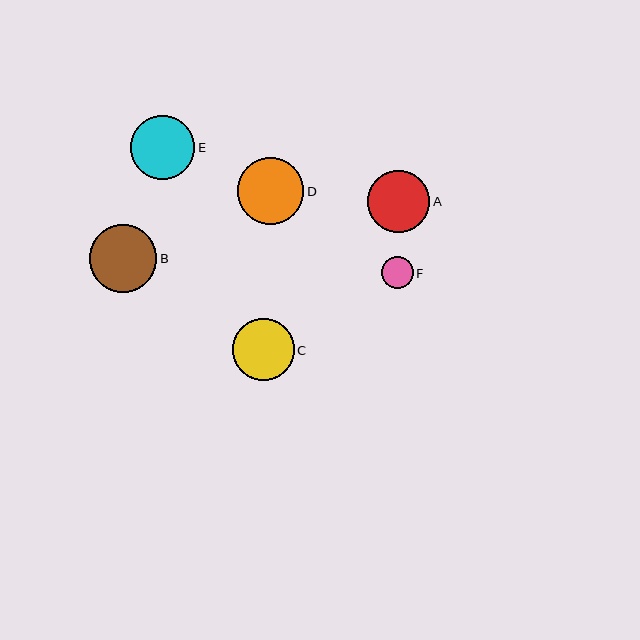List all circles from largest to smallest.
From largest to smallest: B, D, E, C, A, F.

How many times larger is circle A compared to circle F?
Circle A is approximately 1.9 times the size of circle F.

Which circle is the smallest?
Circle F is the smallest with a size of approximately 32 pixels.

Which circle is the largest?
Circle B is the largest with a size of approximately 67 pixels.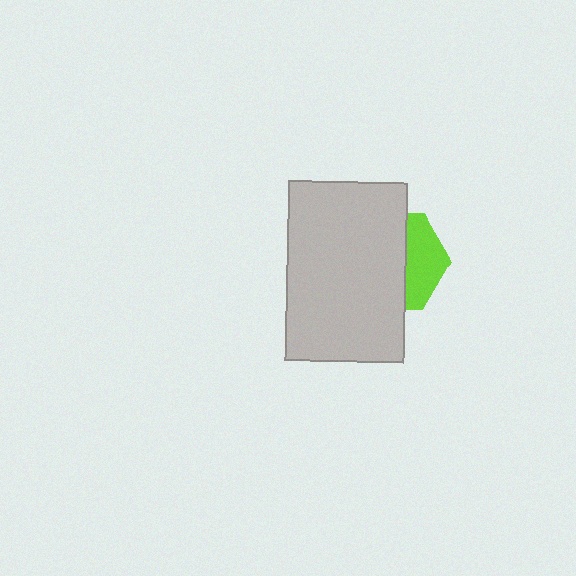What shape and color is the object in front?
The object in front is a light gray rectangle.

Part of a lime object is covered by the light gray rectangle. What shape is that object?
It is a hexagon.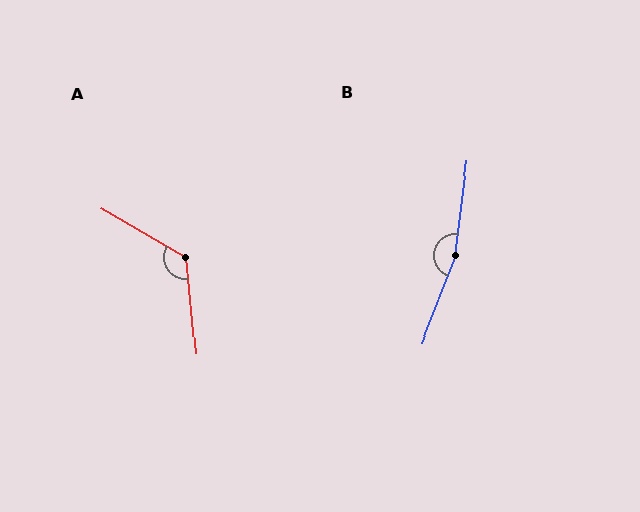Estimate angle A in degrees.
Approximately 126 degrees.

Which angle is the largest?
B, at approximately 166 degrees.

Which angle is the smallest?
A, at approximately 126 degrees.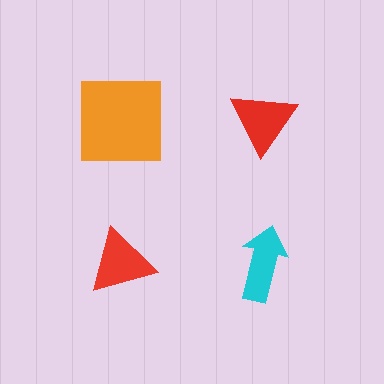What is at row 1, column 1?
An orange square.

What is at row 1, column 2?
A red triangle.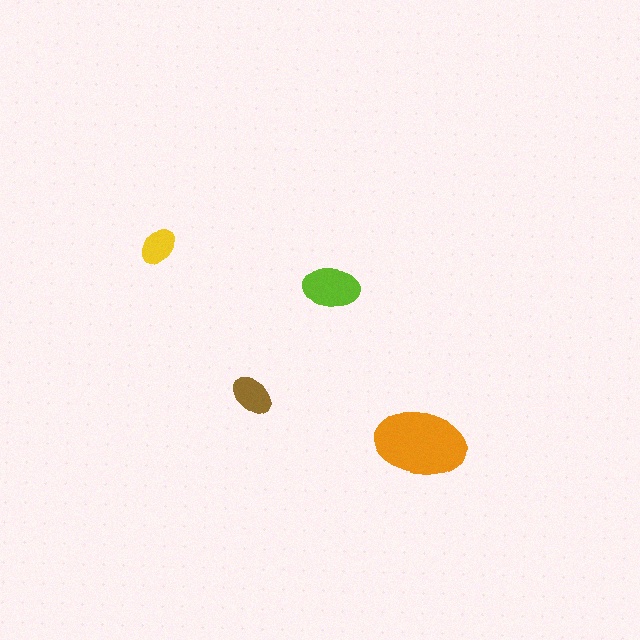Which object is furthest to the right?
The orange ellipse is rightmost.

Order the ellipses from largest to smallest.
the orange one, the lime one, the brown one, the yellow one.